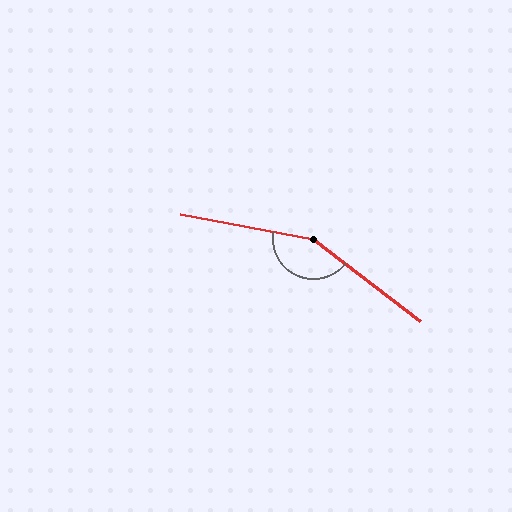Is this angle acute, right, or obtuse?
It is obtuse.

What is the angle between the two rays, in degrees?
Approximately 152 degrees.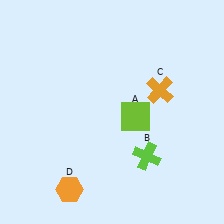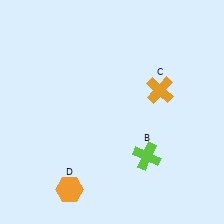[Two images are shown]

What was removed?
The lime square (A) was removed in Image 2.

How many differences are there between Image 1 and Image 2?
There is 1 difference between the two images.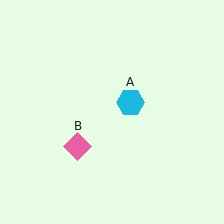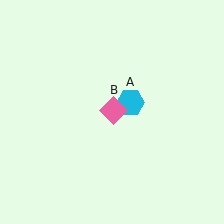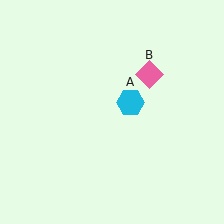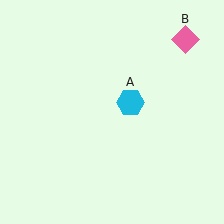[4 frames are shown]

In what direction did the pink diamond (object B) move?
The pink diamond (object B) moved up and to the right.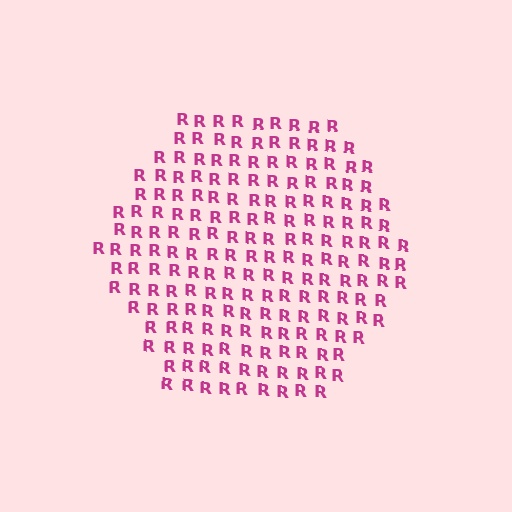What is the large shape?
The large shape is a hexagon.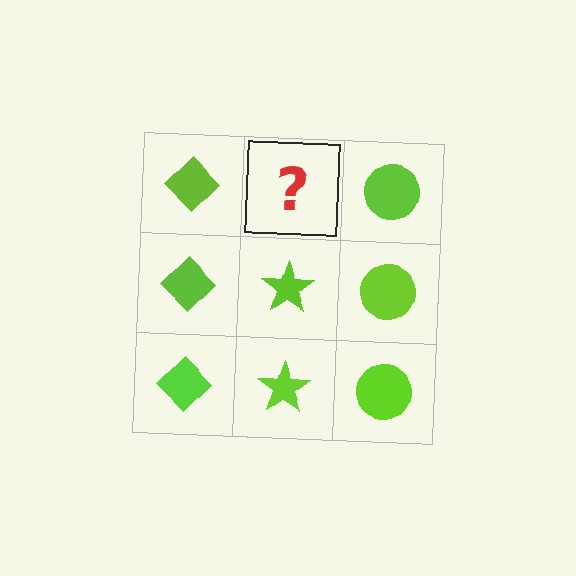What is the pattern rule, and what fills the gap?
The rule is that each column has a consistent shape. The gap should be filled with a lime star.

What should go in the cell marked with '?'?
The missing cell should contain a lime star.